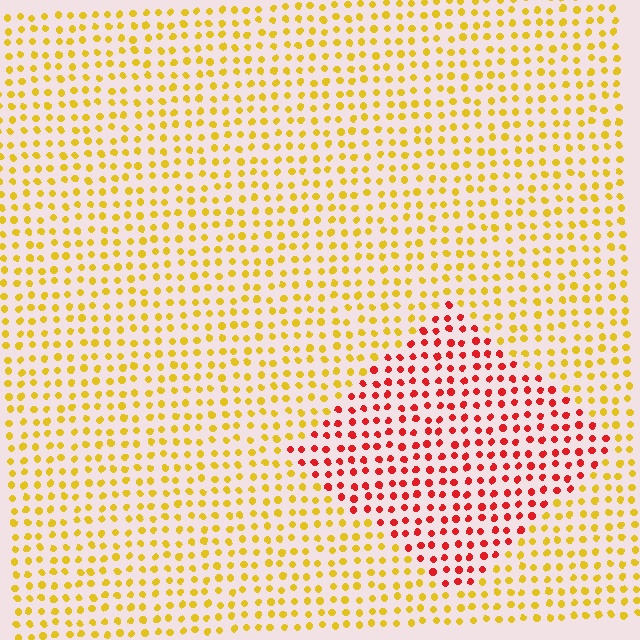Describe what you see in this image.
The image is filled with small yellow elements in a uniform arrangement. A diamond-shaped region is visible where the elements are tinted to a slightly different hue, forming a subtle color boundary.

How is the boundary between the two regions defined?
The boundary is defined purely by a slight shift in hue (about 53 degrees). Spacing, size, and orientation are identical on both sides.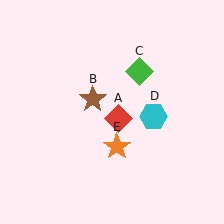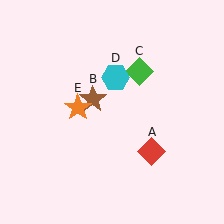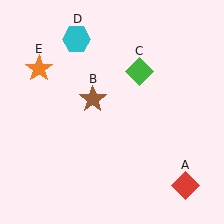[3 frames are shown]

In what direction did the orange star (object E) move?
The orange star (object E) moved up and to the left.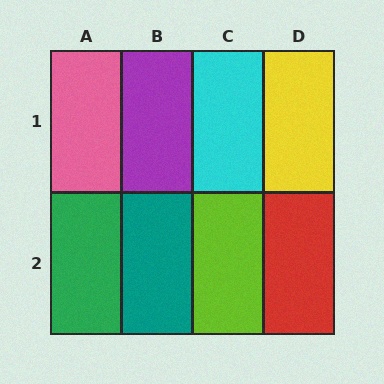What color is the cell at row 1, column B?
Purple.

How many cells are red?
1 cell is red.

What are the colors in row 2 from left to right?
Green, teal, lime, red.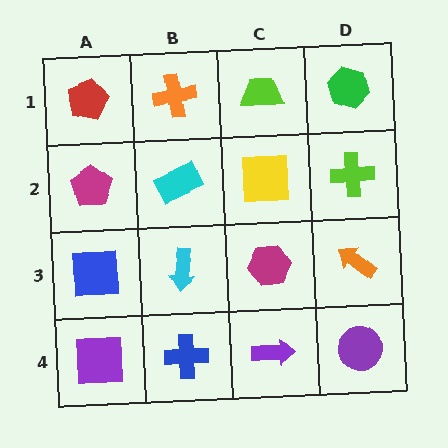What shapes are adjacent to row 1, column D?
A lime cross (row 2, column D), a lime trapezoid (row 1, column C).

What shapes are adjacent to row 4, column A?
A blue square (row 3, column A), a blue cross (row 4, column B).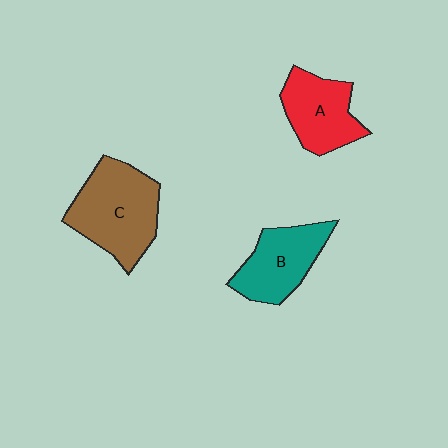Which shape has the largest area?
Shape C (brown).